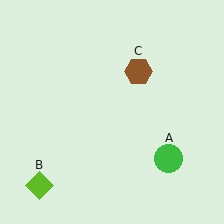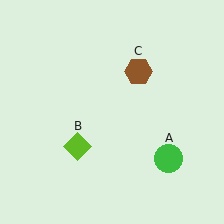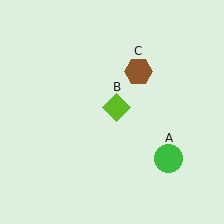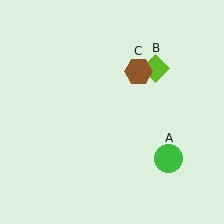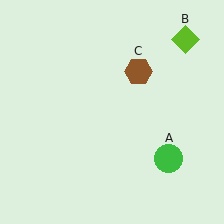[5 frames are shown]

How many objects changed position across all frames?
1 object changed position: lime diamond (object B).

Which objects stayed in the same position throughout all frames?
Green circle (object A) and brown hexagon (object C) remained stationary.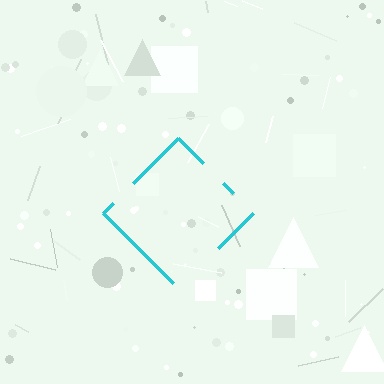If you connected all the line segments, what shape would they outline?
They would outline a diamond.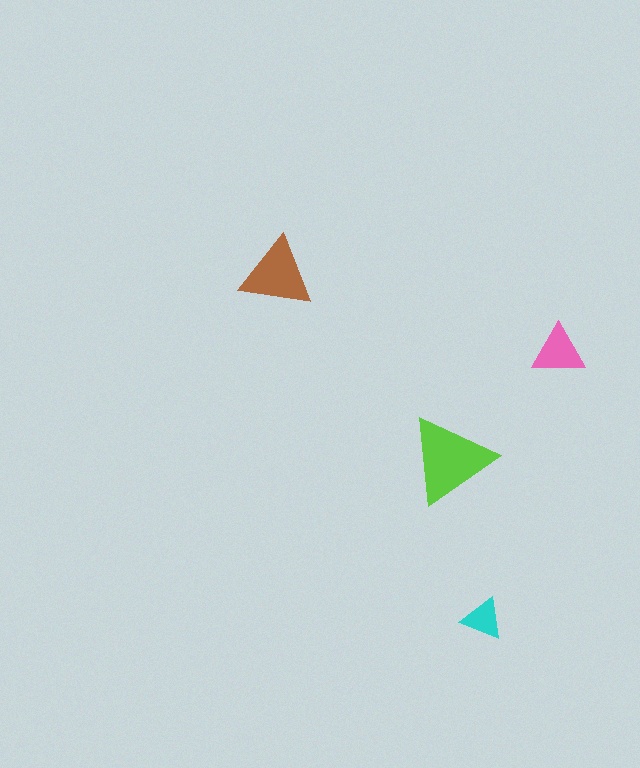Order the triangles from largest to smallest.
the lime one, the brown one, the pink one, the cyan one.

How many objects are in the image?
There are 4 objects in the image.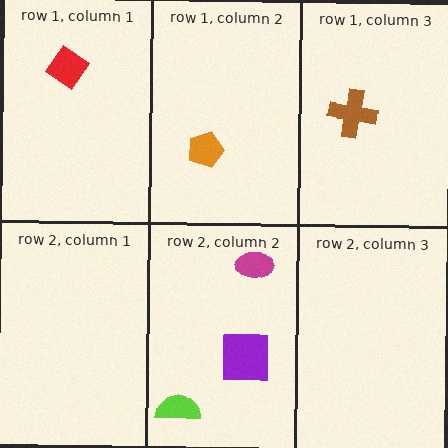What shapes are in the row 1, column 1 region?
The red diamond.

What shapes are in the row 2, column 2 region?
The magenta ellipse, the lime semicircle, the purple square.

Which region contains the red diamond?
The row 1, column 1 region.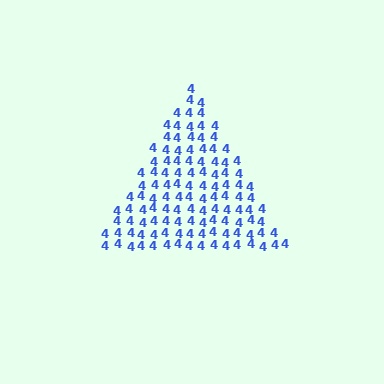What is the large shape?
The large shape is a triangle.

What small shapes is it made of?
It is made of small digit 4's.